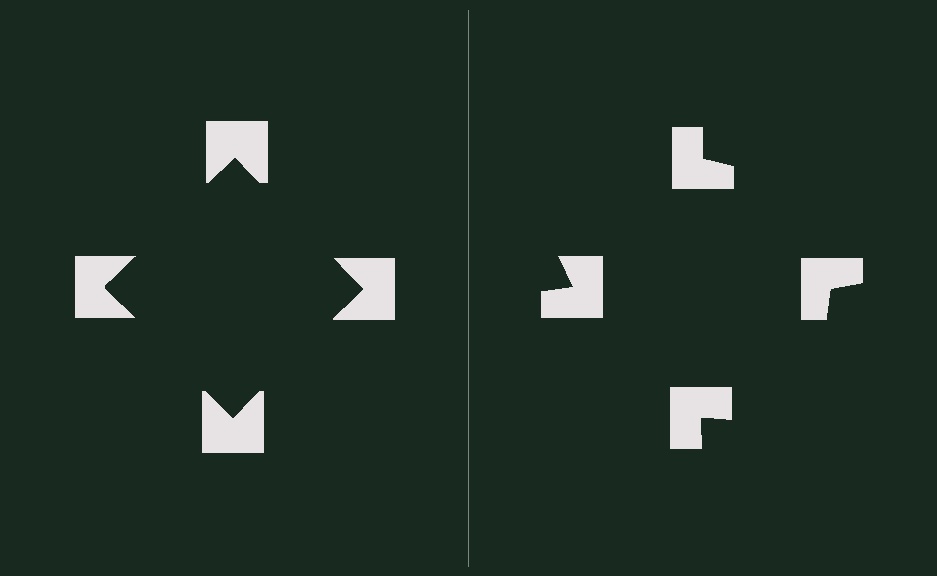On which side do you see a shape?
An illusory square appears on the left side. On the right side the wedge cuts are rotated, so no coherent shape forms.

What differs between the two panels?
The notched squares are positioned identically on both sides; only the wedge orientations differ. On the left they align to a square; on the right they are misaligned.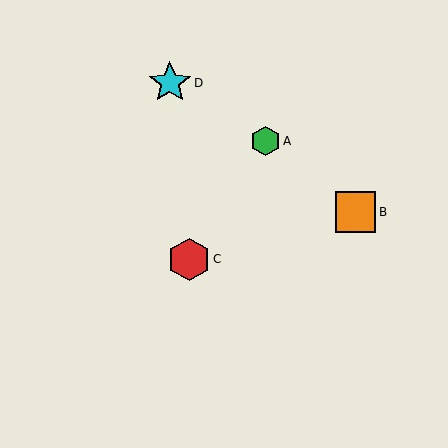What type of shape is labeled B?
Shape B is an orange square.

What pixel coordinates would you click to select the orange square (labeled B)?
Click at (356, 212) to select the orange square B.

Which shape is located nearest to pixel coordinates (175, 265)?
The red hexagon (labeled C) at (189, 259) is nearest to that location.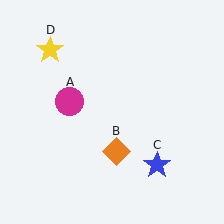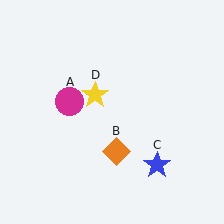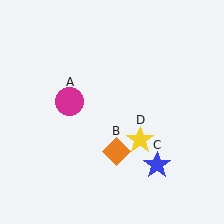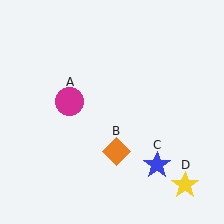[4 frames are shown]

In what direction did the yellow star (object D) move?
The yellow star (object D) moved down and to the right.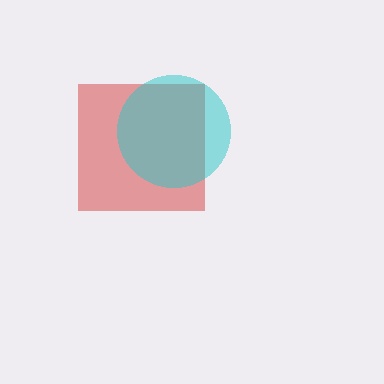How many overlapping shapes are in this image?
There are 2 overlapping shapes in the image.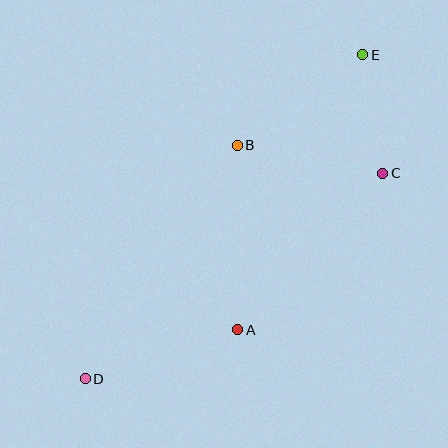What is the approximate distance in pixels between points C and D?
The distance between C and D is approximately 362 pixels.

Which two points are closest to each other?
Points C and E are closest to each other.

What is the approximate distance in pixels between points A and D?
The distance between A and D is approximately 160 pixels.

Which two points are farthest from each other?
Points D and E are farthest from each other.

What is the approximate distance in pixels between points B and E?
The distance between B and E is approximately 154 pixels.